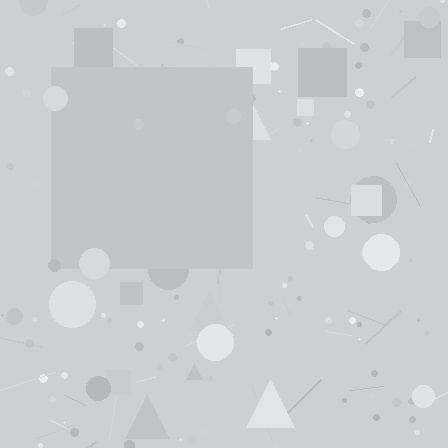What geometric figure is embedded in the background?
A square is embedded in the background.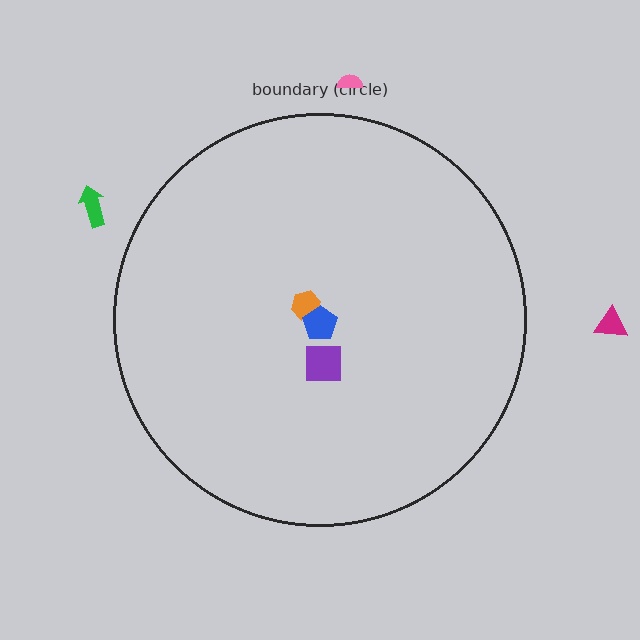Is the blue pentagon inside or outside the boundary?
Inside.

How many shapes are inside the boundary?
3 inside, 3 outside.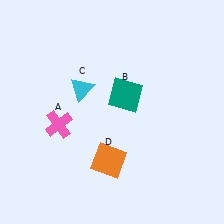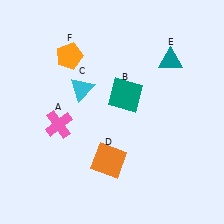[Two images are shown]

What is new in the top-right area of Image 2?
A teal triangle (E) was added in the top-right area of Image 2.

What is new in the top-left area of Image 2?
An orange pentagon (F) was added in the top-left area of Image 2.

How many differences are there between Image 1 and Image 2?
There are 2 differences between the two images.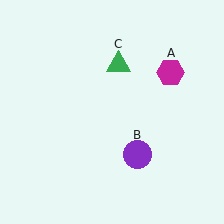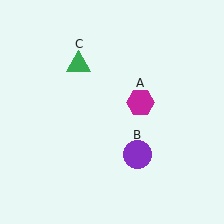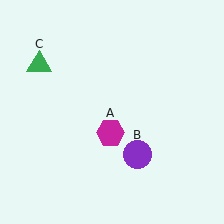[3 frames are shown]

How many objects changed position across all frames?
2 objects changed position: magenta hexagon (object A), green triangle (object C).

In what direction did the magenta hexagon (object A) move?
The magenta hexagon (object A) moved down and to the left.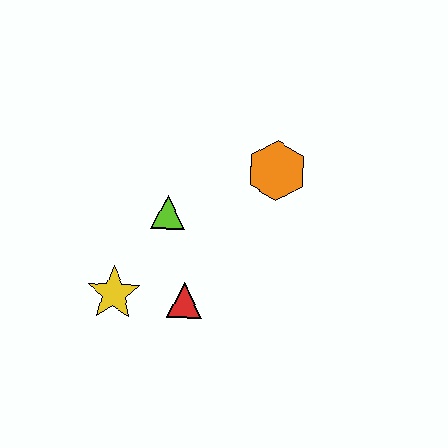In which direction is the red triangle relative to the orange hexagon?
The red triangle is below the orange hexagon.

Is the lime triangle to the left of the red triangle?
Yes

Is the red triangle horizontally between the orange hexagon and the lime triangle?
Yes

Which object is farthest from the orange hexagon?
The yellow star is farthest from the orange hexagon.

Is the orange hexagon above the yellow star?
Yes